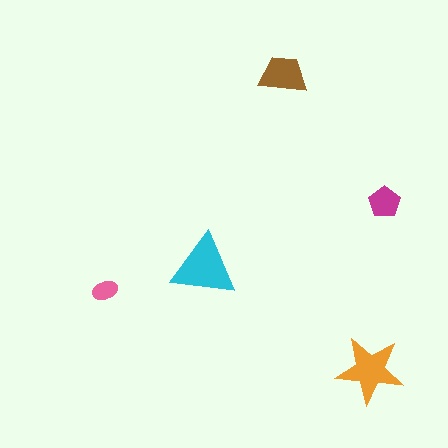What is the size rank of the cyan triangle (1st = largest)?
1st.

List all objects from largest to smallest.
The cyan triangle, the orange star, the brown trapezoid, the magenta pentagon, the pink ellipse.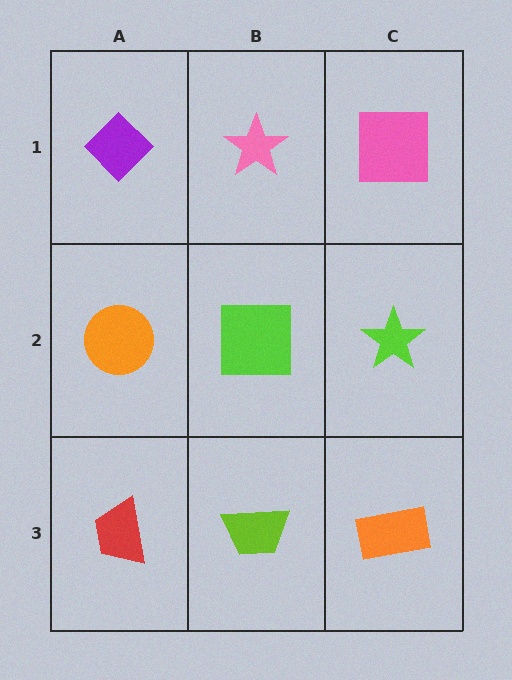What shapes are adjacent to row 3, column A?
An orange circle (row 2, column A), a lime trapezoid (row 3, column B).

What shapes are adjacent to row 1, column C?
A lime star (row 2, column C), a pink star (row 1, column B).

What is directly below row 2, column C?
An orange rectangle.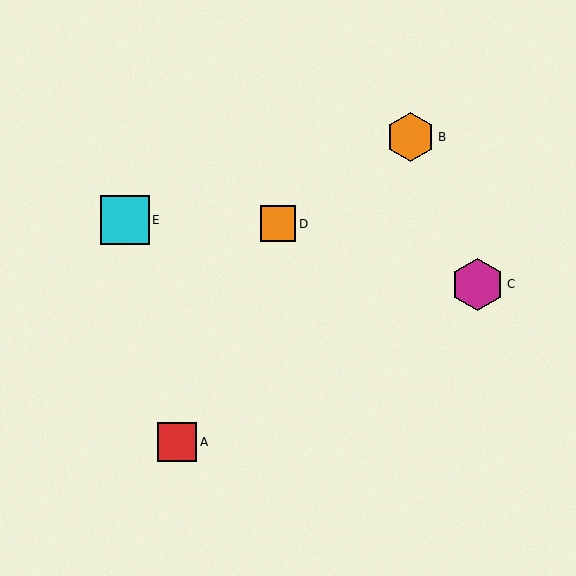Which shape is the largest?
The magenta hexagon (labeled C) is the largest.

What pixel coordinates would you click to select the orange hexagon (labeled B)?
Click at (410, 137) to select the orange hexagon B.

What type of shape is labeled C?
Shape C is a magenta hexagon.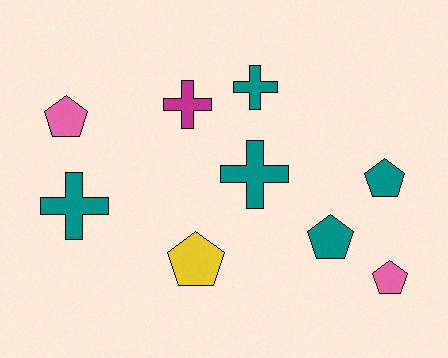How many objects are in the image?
There are 9 objects.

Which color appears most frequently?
Teal, with 5 objects.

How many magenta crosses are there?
There is 1 magenta cross.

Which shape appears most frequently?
Pentagon, with 5 objects.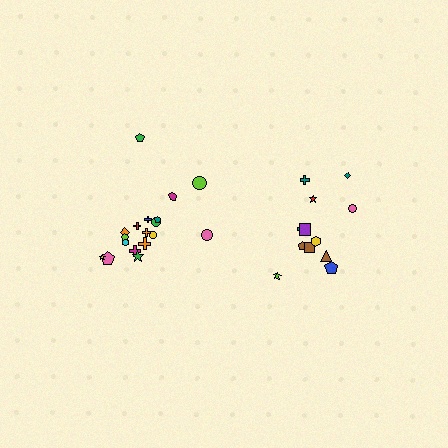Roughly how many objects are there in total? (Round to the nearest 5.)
Roughly 30 objects in total.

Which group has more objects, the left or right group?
The left group.